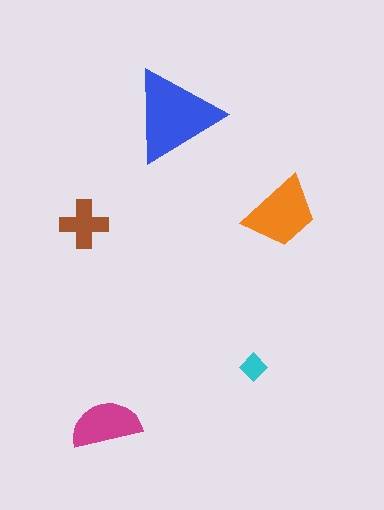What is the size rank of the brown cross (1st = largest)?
4th.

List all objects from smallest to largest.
The cyan diamond, the brown cross, the magenta semicircle, the orange trapezoid, the blue triangle.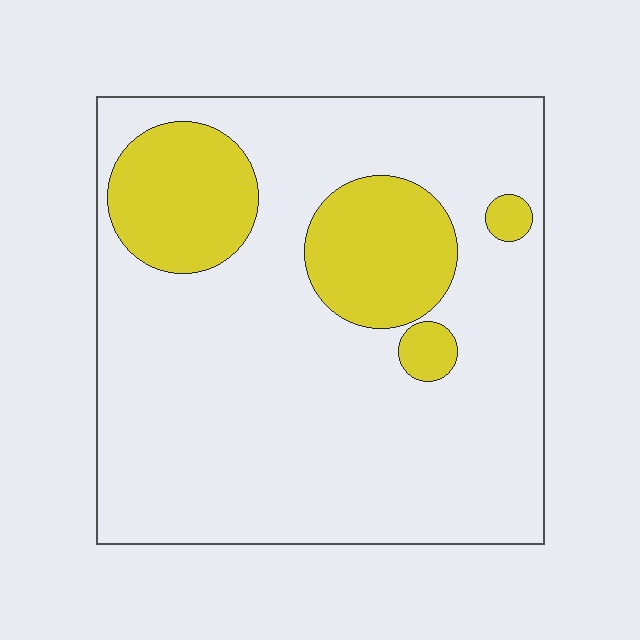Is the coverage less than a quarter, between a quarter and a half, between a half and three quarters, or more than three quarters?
Less than a quarter.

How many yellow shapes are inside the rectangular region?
4.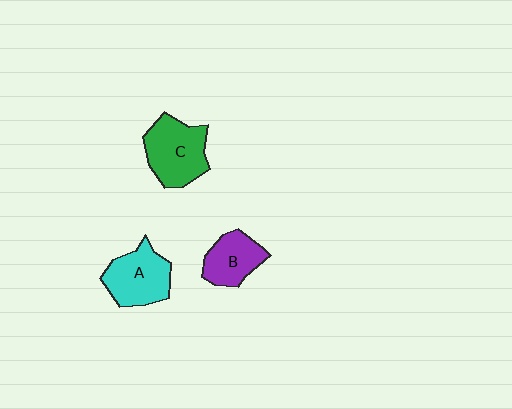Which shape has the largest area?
Shape C (green).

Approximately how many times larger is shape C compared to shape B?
Approximately 1.4 times.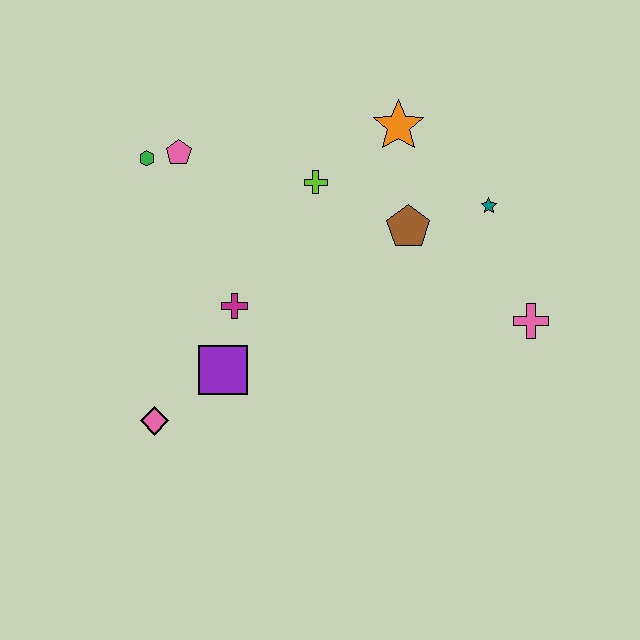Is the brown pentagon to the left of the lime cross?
No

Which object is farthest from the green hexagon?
The pink cross is farthest from the green hexagon.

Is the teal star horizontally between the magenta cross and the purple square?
No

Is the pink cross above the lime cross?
No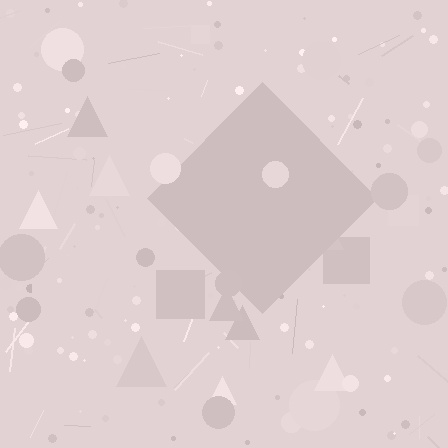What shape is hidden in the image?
A diamond is hidden in the image.